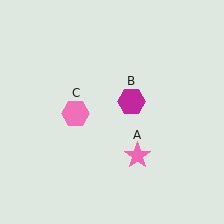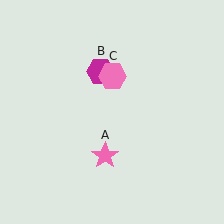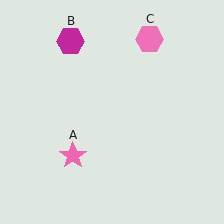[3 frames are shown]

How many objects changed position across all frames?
3 objects changed position: pink star (object A), magenta hexagon (object B), pink hexagon (object C).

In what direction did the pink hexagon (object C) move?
The pink hexagon (object C) moved up and to the right.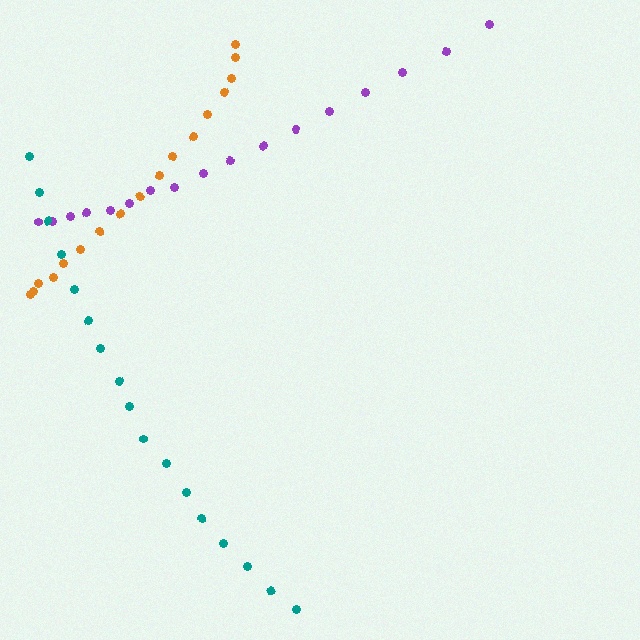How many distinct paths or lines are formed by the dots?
There are 3 distinct paths.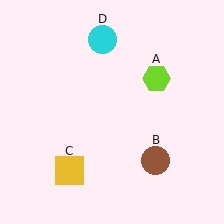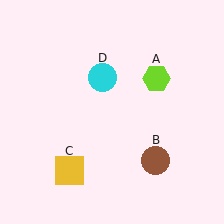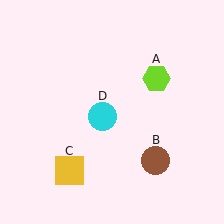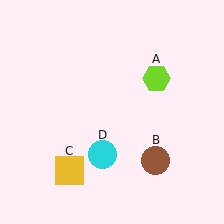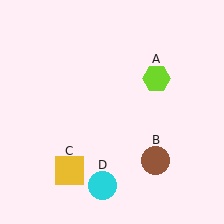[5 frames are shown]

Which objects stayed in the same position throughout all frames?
Lime hexagon (object A) and brown circle (object B) and yellow square (object C) remained stationary.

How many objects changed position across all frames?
1 object changed position: cyan circle (object D).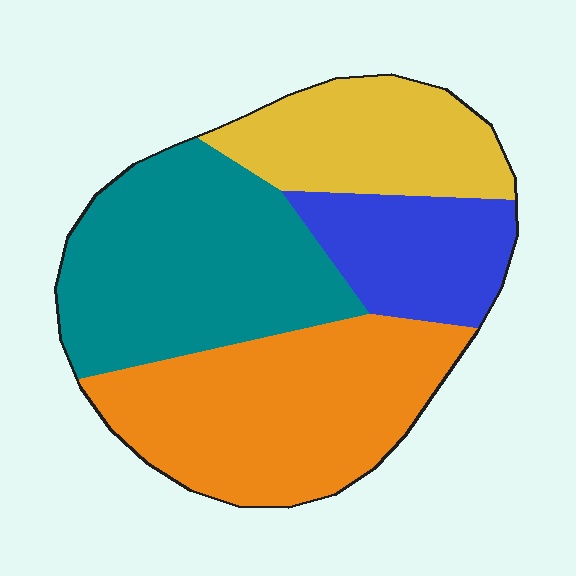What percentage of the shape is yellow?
Yellow takes up about one fifth (1/5) of the shape.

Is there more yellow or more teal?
Teal.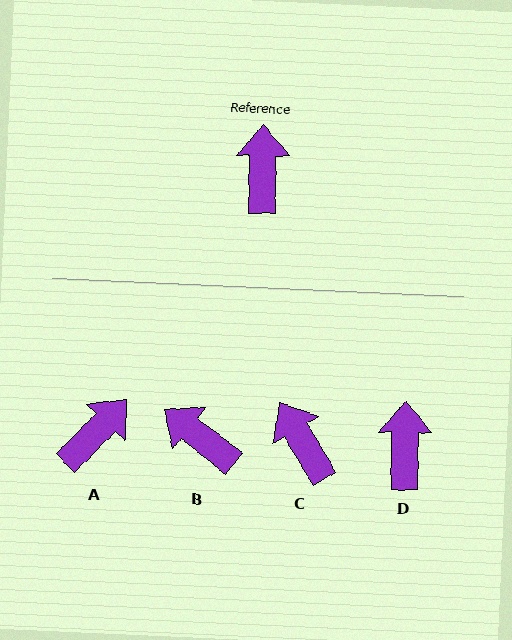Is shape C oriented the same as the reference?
No, it is off by about 32 degrees.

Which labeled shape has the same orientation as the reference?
D.